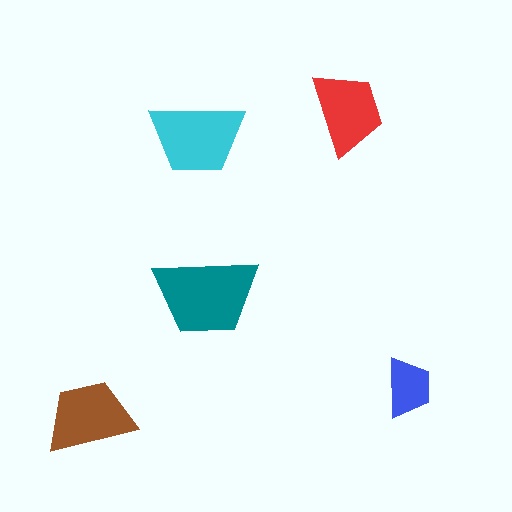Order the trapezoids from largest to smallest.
the teal one, the cyan one, the brown one, the red one, the blue one.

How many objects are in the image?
There are 5 objects in the image.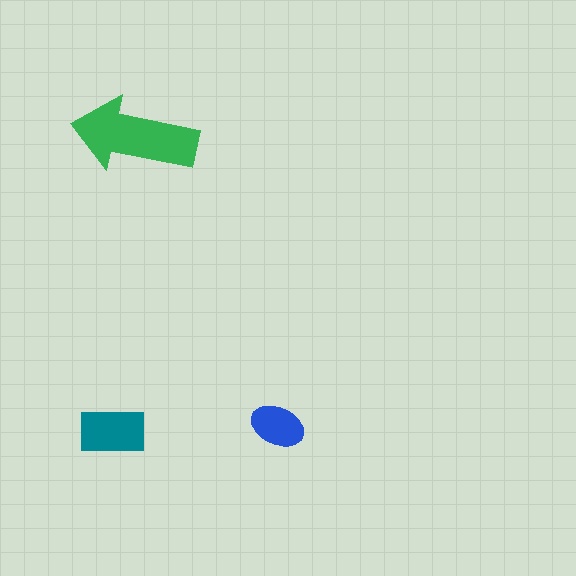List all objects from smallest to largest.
The blue ellipse, the teal rectangle, the green arrow.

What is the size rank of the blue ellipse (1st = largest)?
3rd.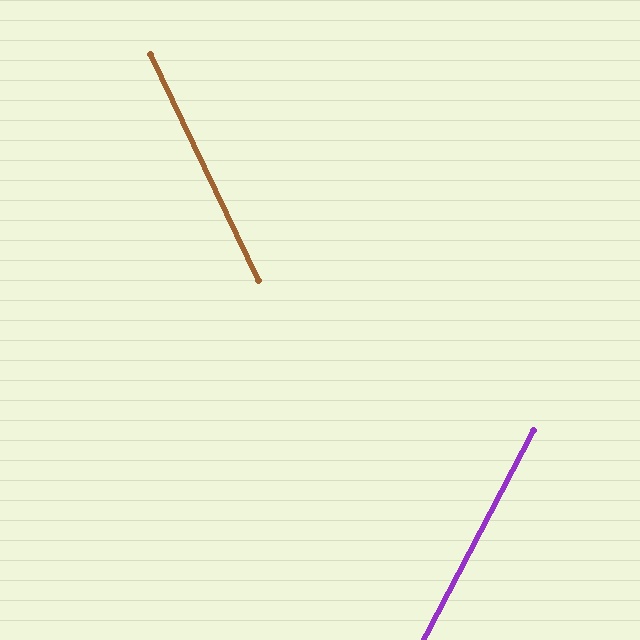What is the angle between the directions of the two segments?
Approximately 53 degrees.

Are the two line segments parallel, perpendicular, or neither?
Neither parallel nor perpendicular — they differ by about 53°.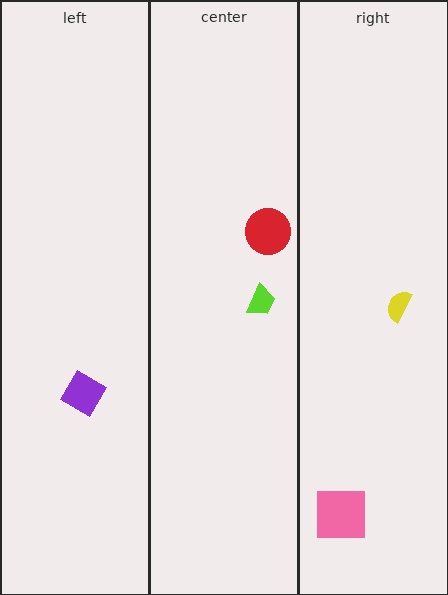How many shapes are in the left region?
1.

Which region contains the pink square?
The right region.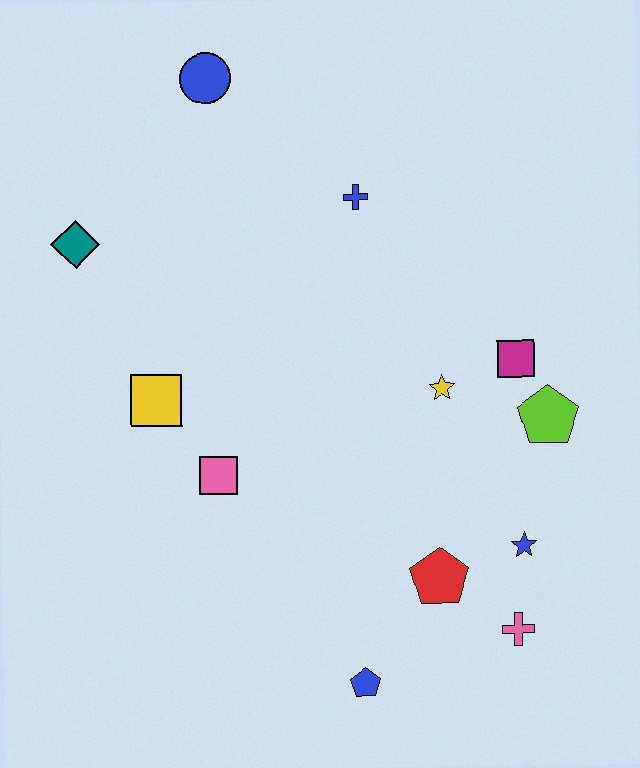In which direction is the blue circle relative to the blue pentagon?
The blue circle is above the blue pentagon.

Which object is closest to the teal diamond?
The yellow square is closest to the teal diamond.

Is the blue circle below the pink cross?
No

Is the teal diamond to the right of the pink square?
No